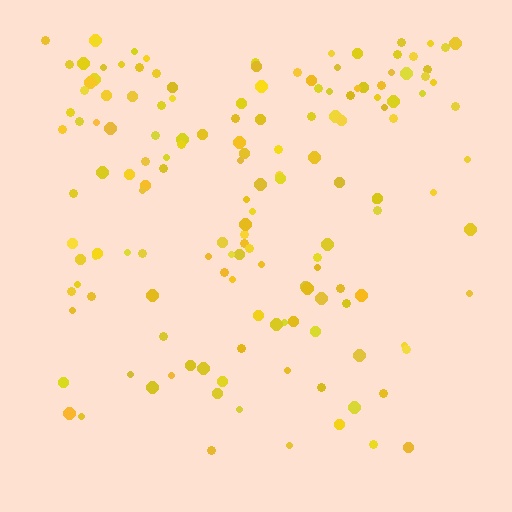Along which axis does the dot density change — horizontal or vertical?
Vertical.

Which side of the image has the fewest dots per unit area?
The bottom.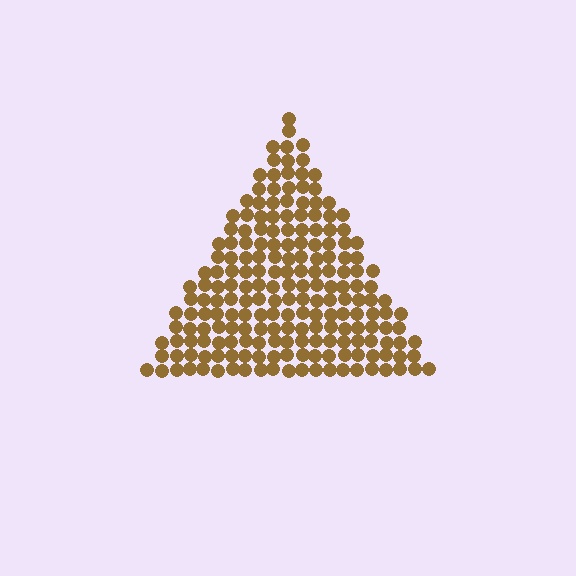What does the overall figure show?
The overall figure shows a triangle.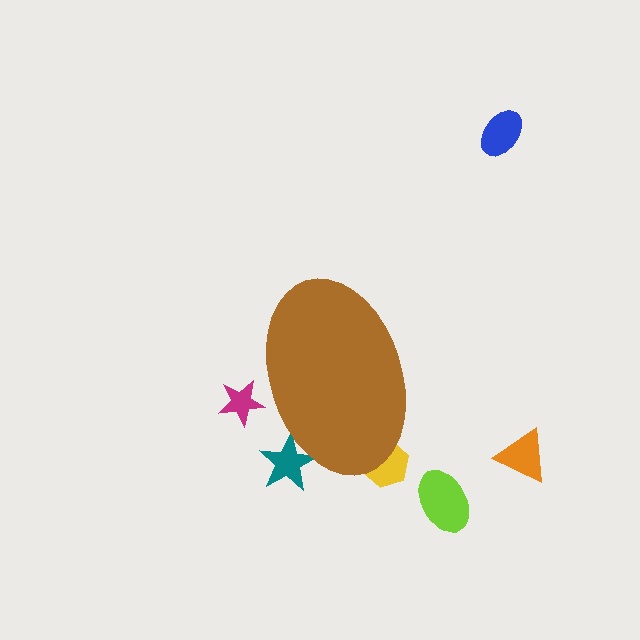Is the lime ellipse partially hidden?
No, the lime ellipse is fully visible.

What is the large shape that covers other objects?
A brown ellipse.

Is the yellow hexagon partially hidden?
Yes, the yellow hexagon is partially hidden behind the brown ellipse.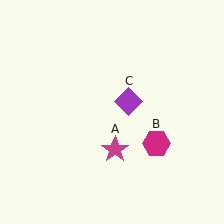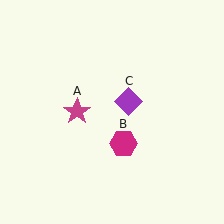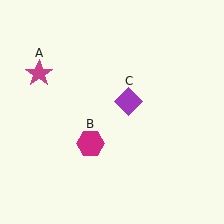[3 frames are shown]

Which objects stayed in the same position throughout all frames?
Purple diamond (object C) remained stationary.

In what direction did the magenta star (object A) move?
The magenta star (object A) moved up and to the left.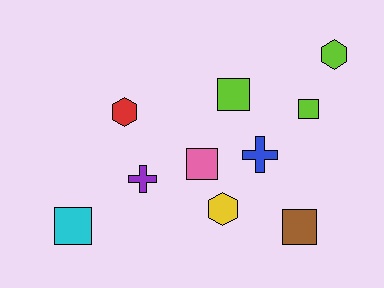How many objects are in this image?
There are 10 objects.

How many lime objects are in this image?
There are 3 lime objects.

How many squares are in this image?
There are 5 squares.